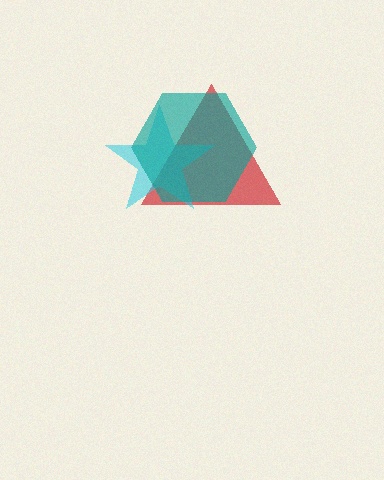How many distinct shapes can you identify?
There are 3 distinct shapes: a red triangle, a cyan star, a teal hexagon.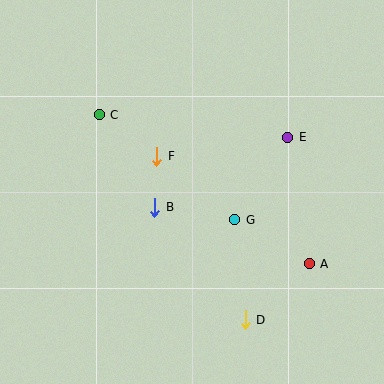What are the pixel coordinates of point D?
Point D is at (245, 320).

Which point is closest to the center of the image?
Point B at (155, 207) is closest to the center.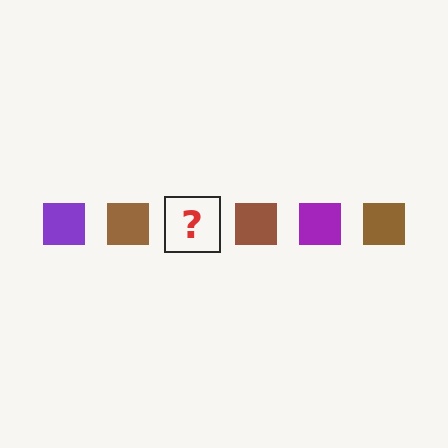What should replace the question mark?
The question mark should be replaced with a purple square.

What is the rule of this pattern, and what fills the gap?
The rule is that the pattern cycles through purple, brown squares. The gap should be filled with a purple square.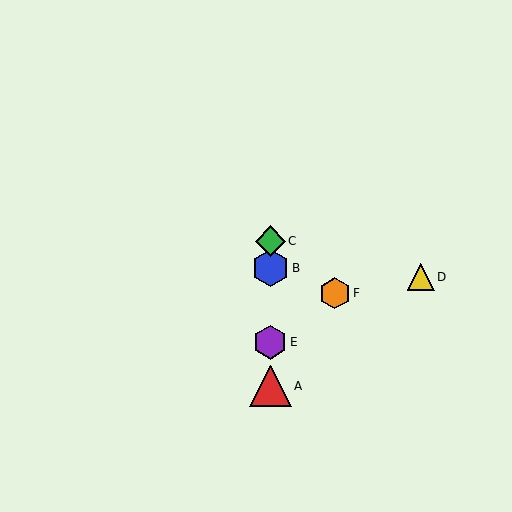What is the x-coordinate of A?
Object A is at x≈270.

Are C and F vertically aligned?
No, C is at x≈270 and F is at x≈335.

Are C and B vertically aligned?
Yes, both are at x≈270.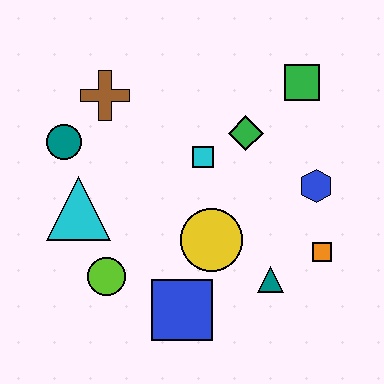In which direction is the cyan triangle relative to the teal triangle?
The cyan triangle is to the left of the teal triangle.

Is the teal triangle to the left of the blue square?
No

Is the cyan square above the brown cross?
No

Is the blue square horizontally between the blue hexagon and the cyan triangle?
Yes